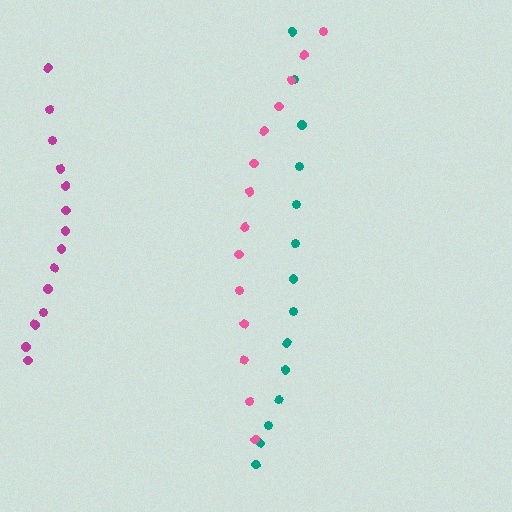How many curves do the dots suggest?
There are 3 distinct paths.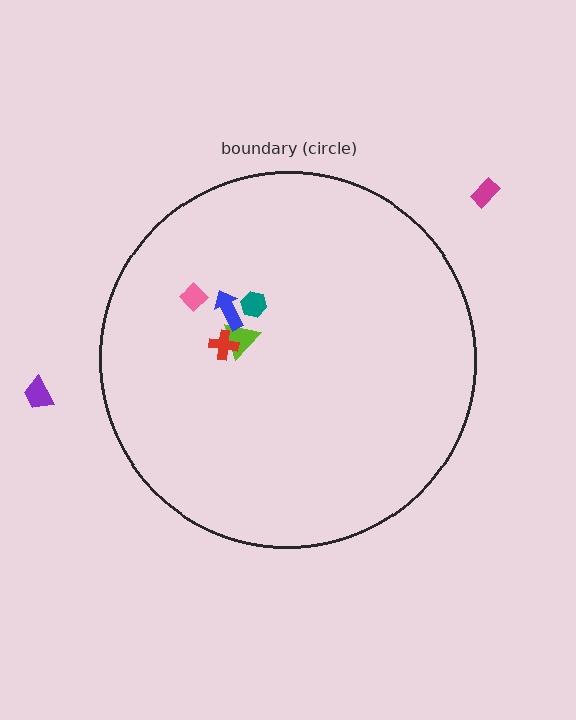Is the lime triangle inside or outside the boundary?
Inside.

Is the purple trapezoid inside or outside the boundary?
Outside.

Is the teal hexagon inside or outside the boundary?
Inside.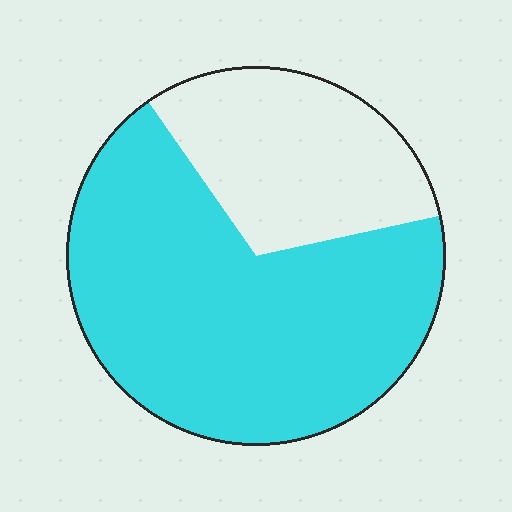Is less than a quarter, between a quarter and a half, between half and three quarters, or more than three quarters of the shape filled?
Between half and three quarters.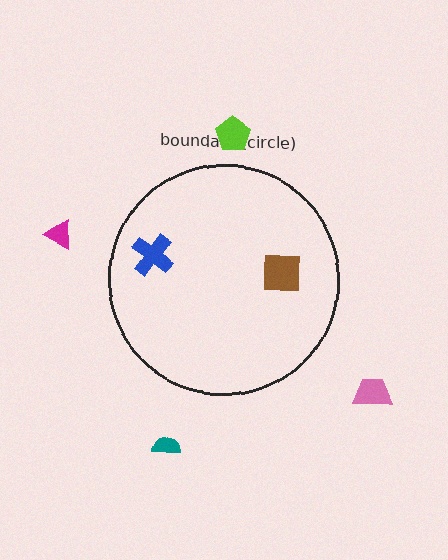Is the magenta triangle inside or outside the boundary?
Outside.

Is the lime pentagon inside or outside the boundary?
Outside.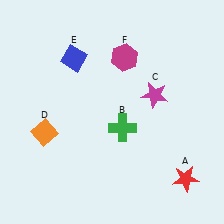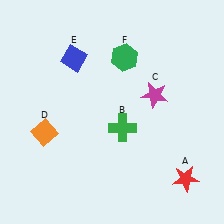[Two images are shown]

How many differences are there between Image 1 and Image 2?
There is 1 difference between the two images.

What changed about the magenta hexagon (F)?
In Image 1, F is magenta. In Image 2, it changed to green.